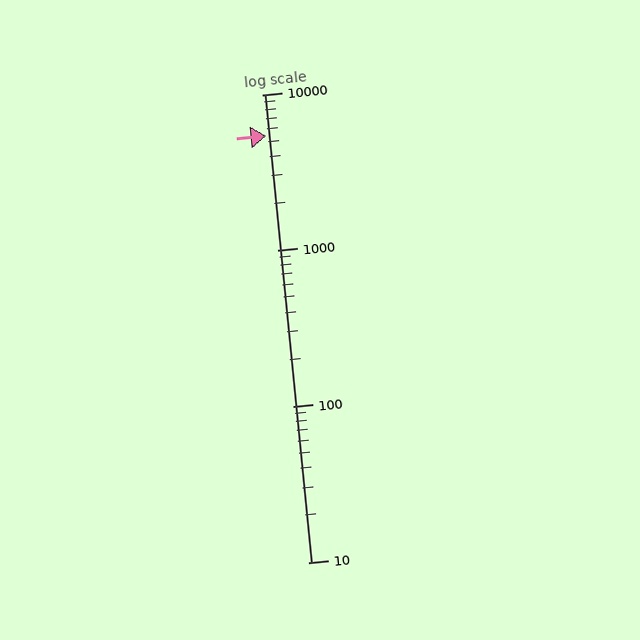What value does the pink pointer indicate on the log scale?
The pointer indicates approximately 5400.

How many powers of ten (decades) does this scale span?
The scale spans 3 decades, from 10 to 10000.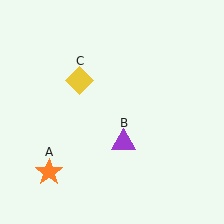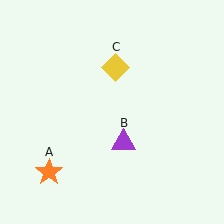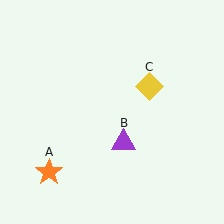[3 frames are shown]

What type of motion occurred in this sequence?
The yellow diamond (object C) rotated clockwise around the center of the scene.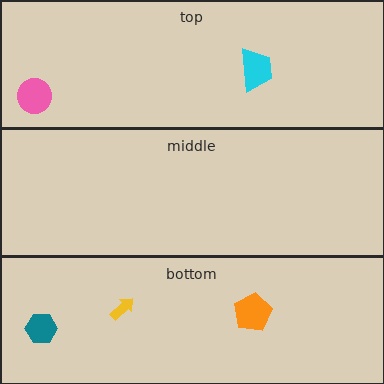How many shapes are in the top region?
2.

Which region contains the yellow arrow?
The bottom region.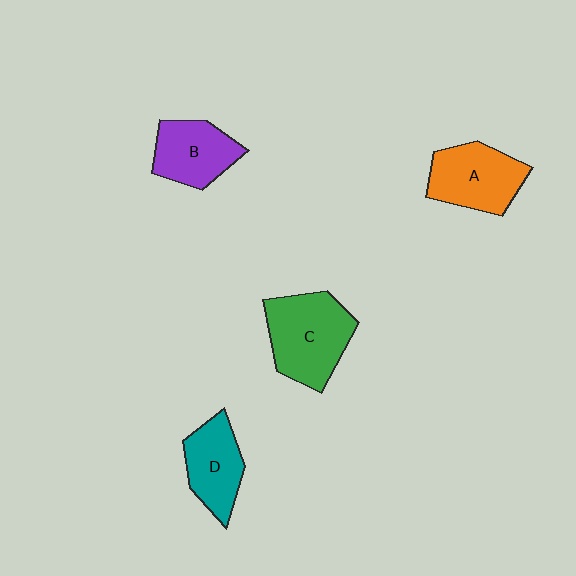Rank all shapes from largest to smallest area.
From largest to smallest: C (green), A (orange), B (purple), D (teal).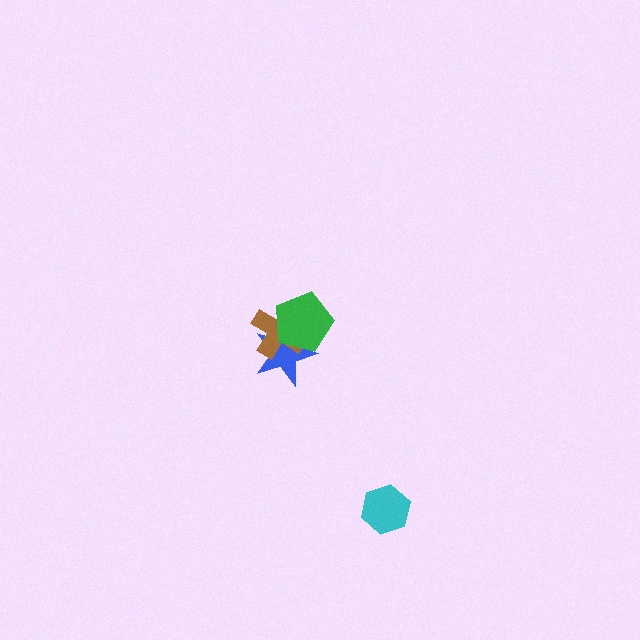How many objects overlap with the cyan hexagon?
0 objects overlap with the cyan hexagon.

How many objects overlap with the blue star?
2 objects overlap with the blue star.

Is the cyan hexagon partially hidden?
No, no other shape covers it.